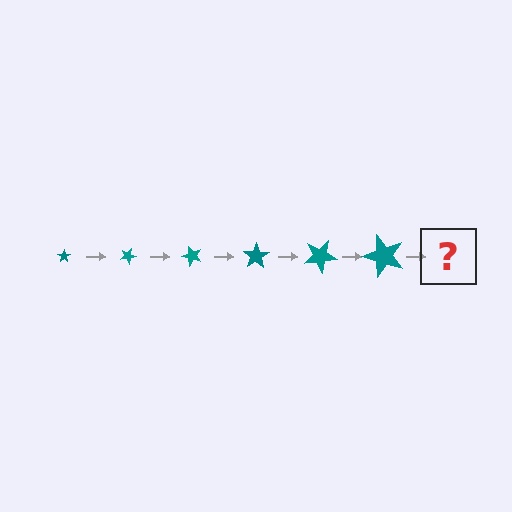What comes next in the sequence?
The next element should be a star, larger than the previous one and rotated 150 degrees from the start.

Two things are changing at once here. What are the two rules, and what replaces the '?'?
The two rules are that the star grows larger each step and it rotates 25 degrees each step. The '?' should be a star, larger than the previous one and rotated 150 degrees from the start.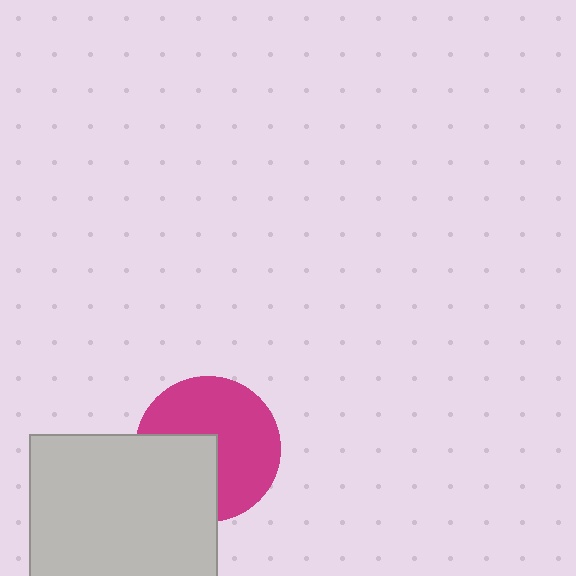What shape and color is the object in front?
The object in front is a light gray square.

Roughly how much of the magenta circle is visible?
About half of it is visible (roughly 63%).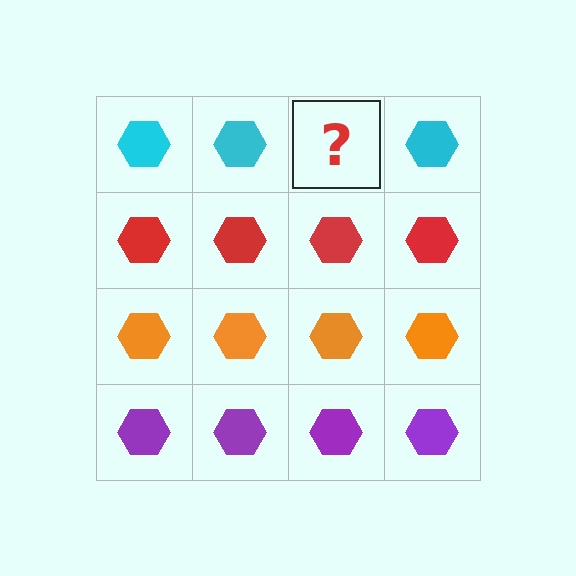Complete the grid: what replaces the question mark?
The question mark should be replaced with a cyan hexagon.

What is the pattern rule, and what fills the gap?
The rule is that each row has a consistent color. The gap should be filled with a cyan hexagon.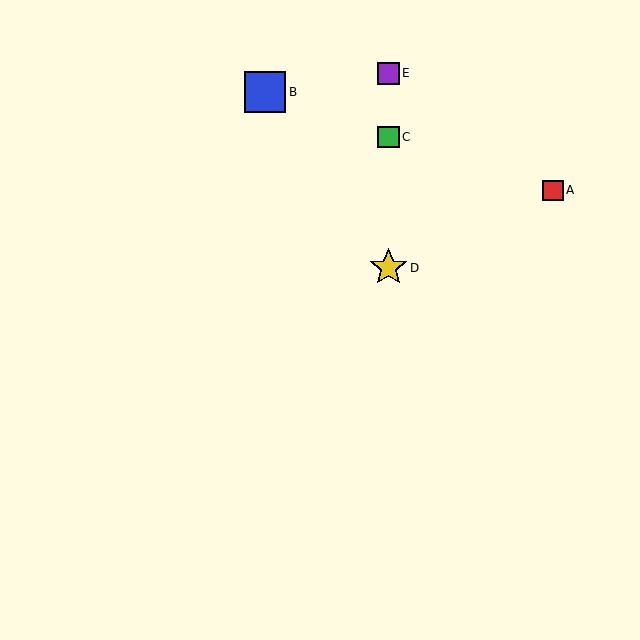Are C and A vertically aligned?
No, C is at x≈388 and A is at x≈553.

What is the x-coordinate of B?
Object B is at x≈265.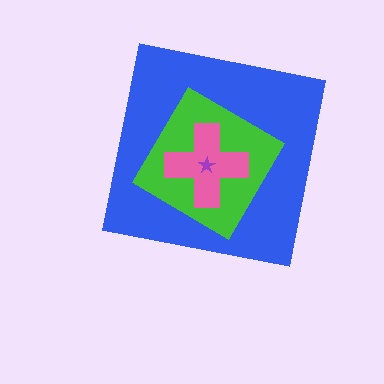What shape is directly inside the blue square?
The green diamond.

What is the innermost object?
The purple star.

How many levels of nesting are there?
4.